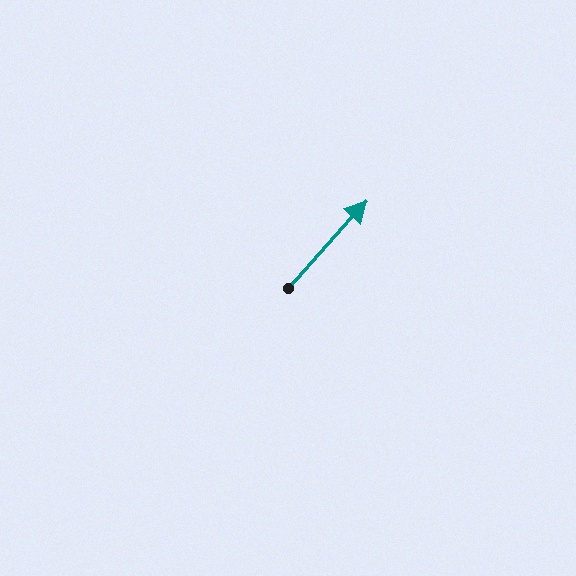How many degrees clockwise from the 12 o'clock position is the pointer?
Approximately 42 degrees.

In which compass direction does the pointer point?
Northeast.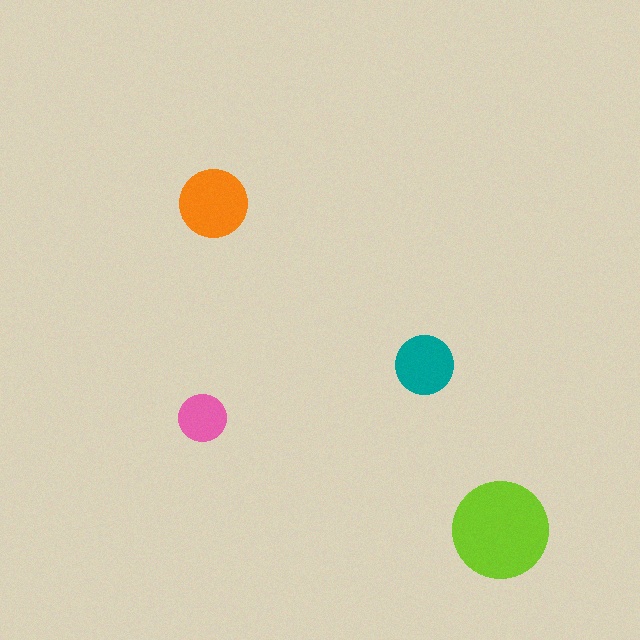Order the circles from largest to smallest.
the lime one, the orange one, the teal one, the pink one.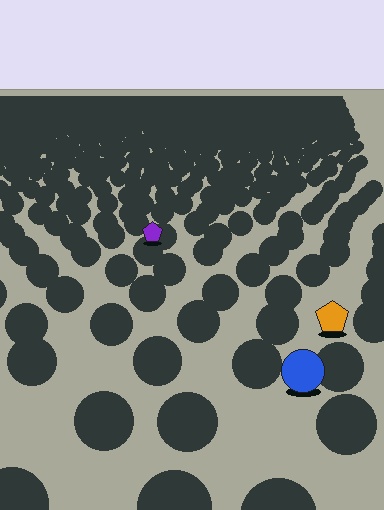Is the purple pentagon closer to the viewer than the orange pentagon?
No. The orange pentagon is closer — you can tell from the texture gradient: the ground texture is coarser near it.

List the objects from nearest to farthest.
From nearest to farthest: the blue circle, the orange pentagon, the purple pentagon.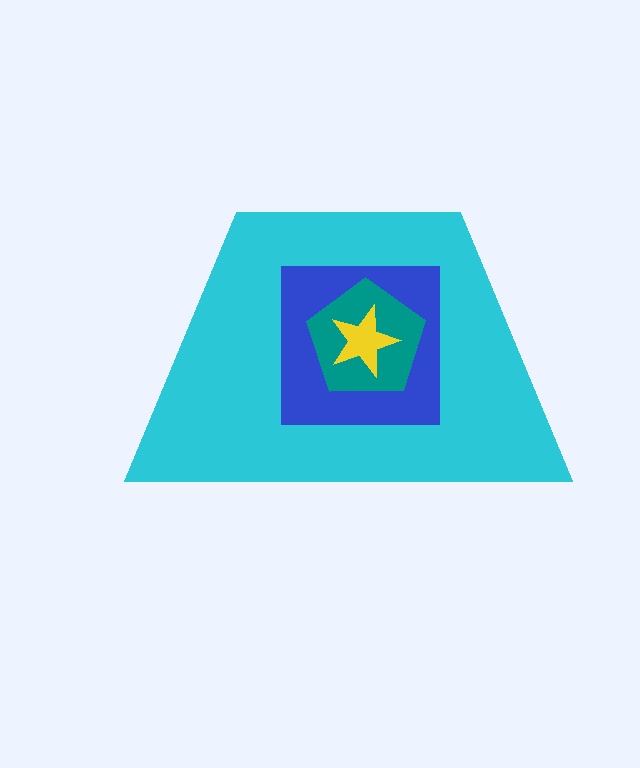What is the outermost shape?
The cyan trapezoid.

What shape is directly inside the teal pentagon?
The yellow star.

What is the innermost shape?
The yellow star.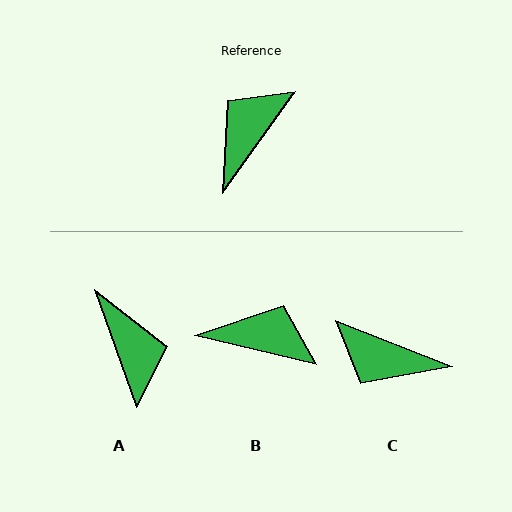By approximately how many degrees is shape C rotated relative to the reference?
Approximately 104 degrees counter-clockwise.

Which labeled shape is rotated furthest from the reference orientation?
A, about 125 degrees away.